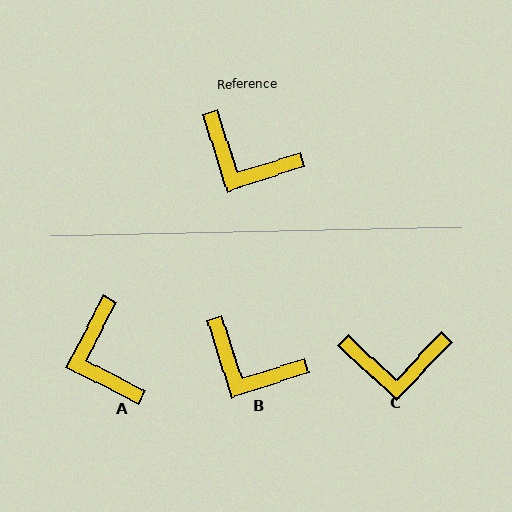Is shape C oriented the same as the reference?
No, it is off by about 29 degrees.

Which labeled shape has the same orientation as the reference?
B.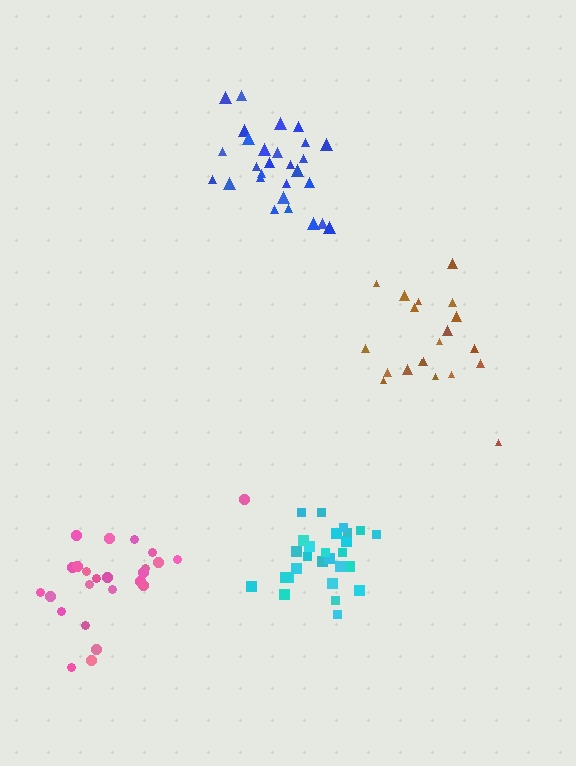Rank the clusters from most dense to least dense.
cyan, blue, brown, pink.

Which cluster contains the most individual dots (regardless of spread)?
Blue (28).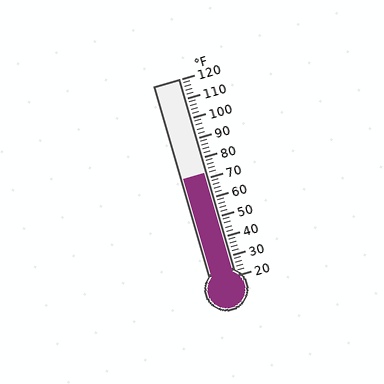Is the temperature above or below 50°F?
The temperature is above 50°F.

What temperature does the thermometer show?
The thermometer shows approximately 72°F.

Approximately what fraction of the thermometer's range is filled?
The thermometer is filled to approximately 50% of its range.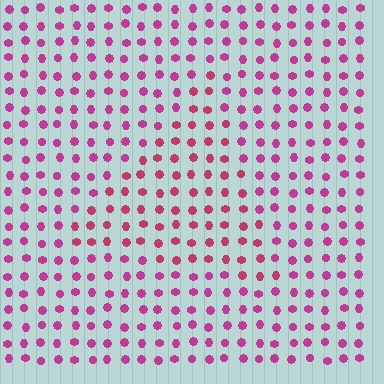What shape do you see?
I see a triangle.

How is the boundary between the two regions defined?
The boundary is defined purely by a slight shift in hue (about 23 degrees). Spacing, size, and orientation are identical on both sides.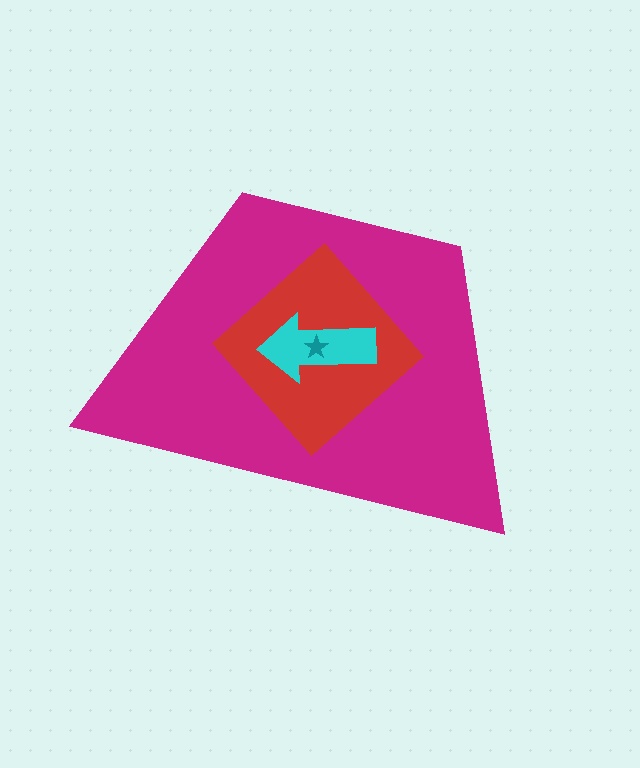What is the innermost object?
The teal star.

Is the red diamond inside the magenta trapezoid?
Yes.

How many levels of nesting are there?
4.